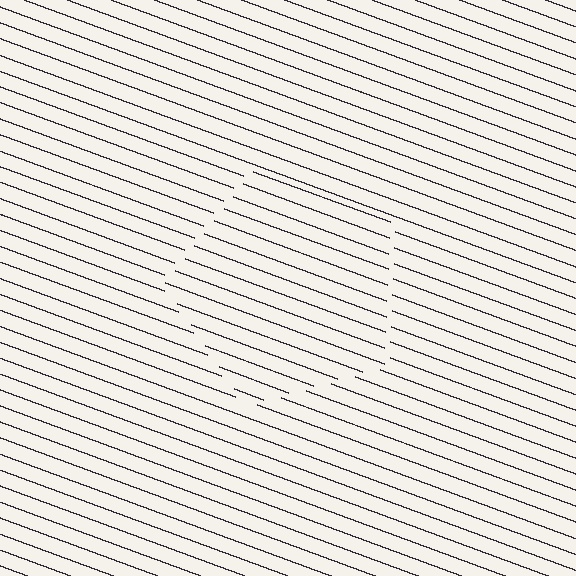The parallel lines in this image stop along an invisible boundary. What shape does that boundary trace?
An illusory pentagon. The interior of the shape contains the same grating, shifted by half a period — the contour is defined by the phase discontinuity where line-ends from the inner and outer gratings abut.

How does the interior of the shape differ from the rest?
The interior of the shape contains the same grating, shifted by half a period — the contour is defined by the phase discontinuity where line-ends from the inner and outer gratings abut.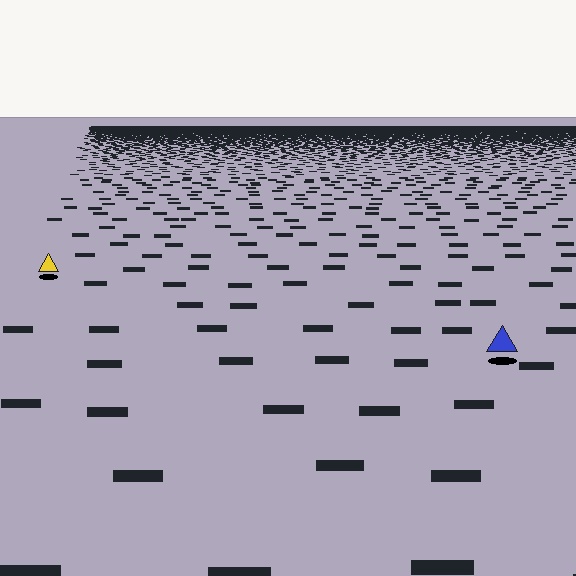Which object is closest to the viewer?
The blue triangle is closest. The texture marks near it are larger and more spread out.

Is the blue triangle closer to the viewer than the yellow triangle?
Yes. The blue triangle is closer — you can tell from the texture gradient: the ground texture is coarser near it.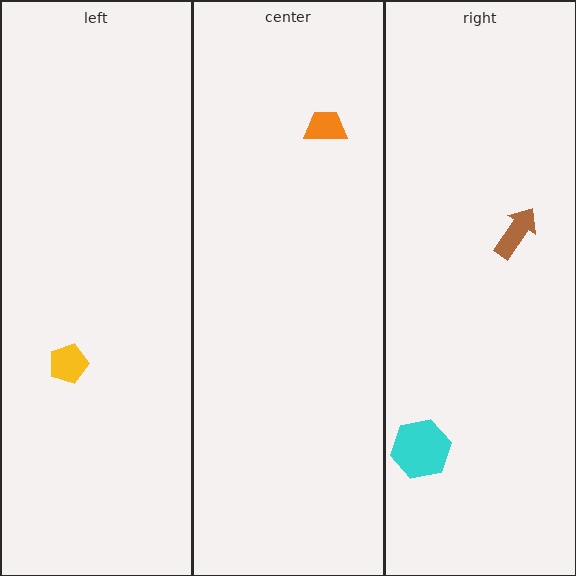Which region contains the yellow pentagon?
The left region.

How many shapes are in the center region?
1.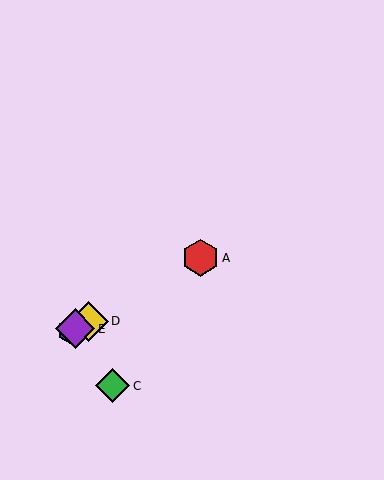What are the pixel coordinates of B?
Object B is at (72, 331).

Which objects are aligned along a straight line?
Objects A, B, D, E are aligned along a straight line.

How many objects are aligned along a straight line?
4 objects (A, B, D, E) are aligned along a straight line.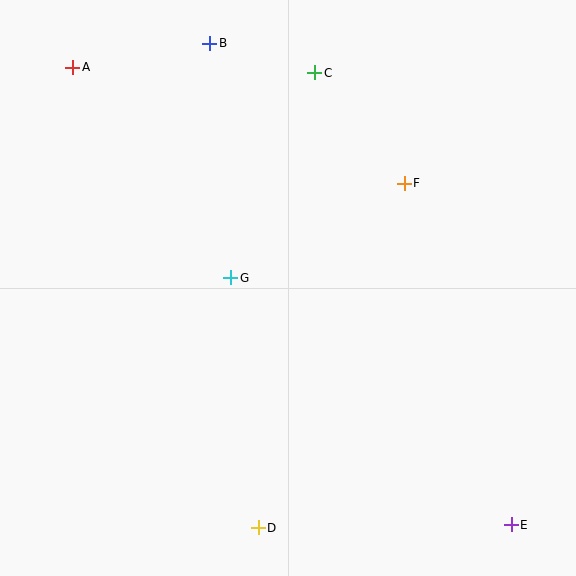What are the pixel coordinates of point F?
Point F is at (404, 183).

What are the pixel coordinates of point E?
Point E is at (511, 525).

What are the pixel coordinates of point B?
Point B is at (210, 43).